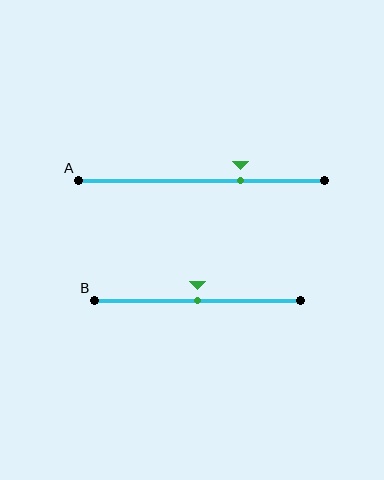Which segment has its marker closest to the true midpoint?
Segment B has its marker closest to the true midpoint.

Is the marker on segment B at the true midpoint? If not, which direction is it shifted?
Yes, the marker on segment B is at the true midpoint.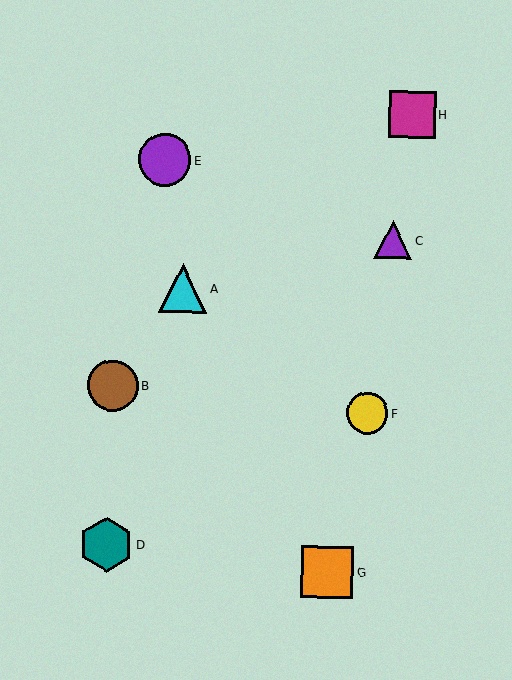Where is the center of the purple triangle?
The center of the purple triangle is at (393, 240).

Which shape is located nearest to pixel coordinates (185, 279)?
The cyan triangle (labeled A) at (183, 289) is nearest to that location.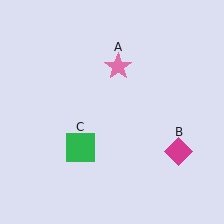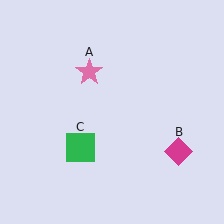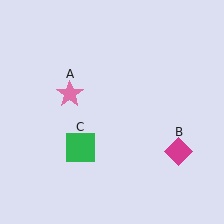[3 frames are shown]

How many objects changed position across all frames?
1 object changed position: pink star (object A).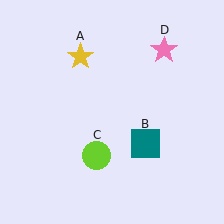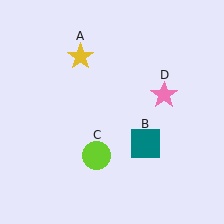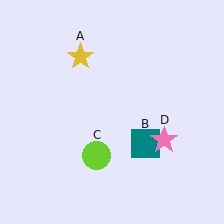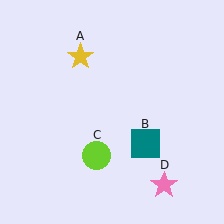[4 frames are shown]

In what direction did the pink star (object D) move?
The pink star (object D) moved down.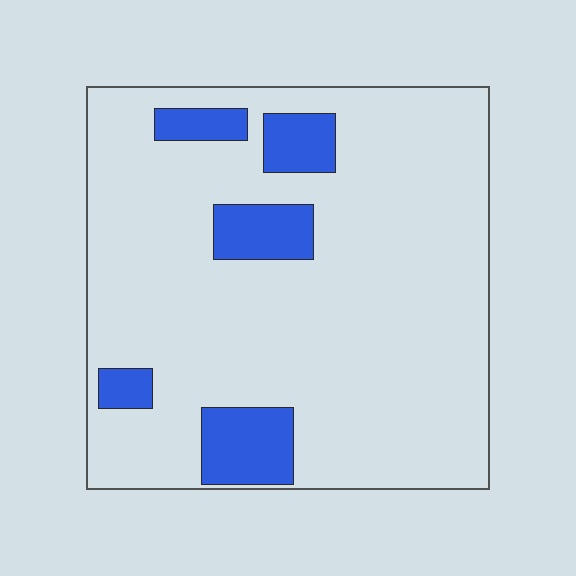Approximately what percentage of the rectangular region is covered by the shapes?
Approximately 15%.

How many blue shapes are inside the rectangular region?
5.